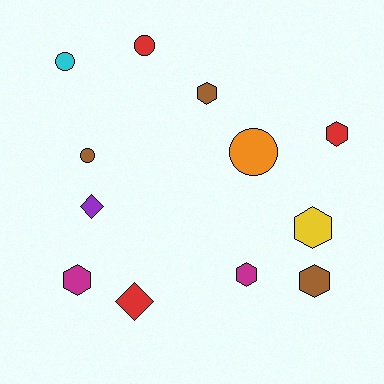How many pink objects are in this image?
There are no pink objects.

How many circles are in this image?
There are 4 circles.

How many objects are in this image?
There are 12 objects.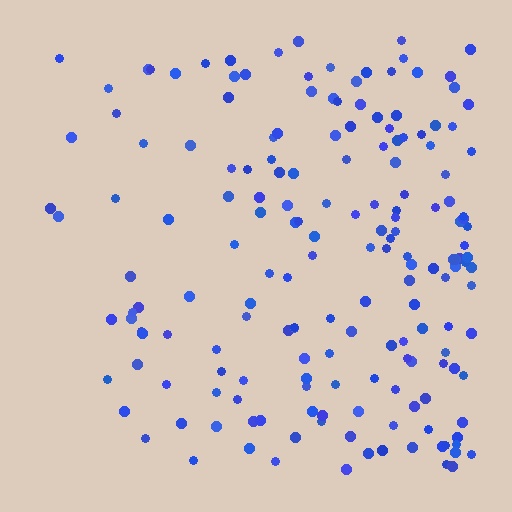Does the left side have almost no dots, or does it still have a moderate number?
Still a moderate number, just noticeably fewer than the right.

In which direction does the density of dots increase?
From left to right, with the right side densest.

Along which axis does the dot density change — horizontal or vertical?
Horizontal.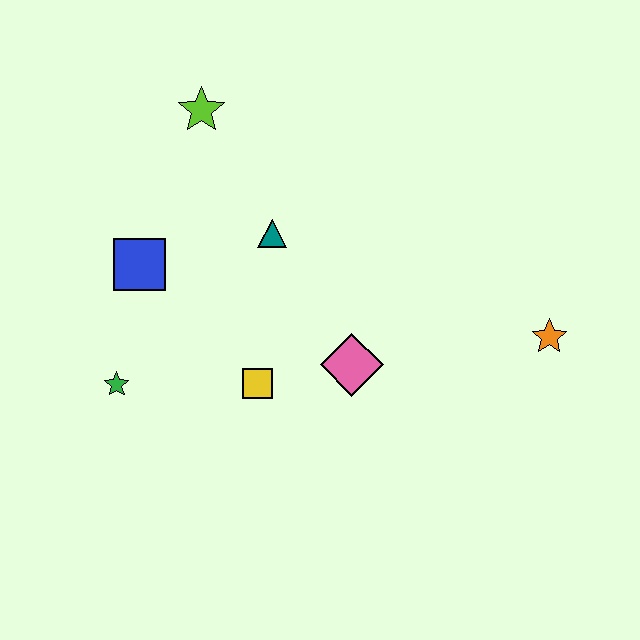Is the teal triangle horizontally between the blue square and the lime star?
No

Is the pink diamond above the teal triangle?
No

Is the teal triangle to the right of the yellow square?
Yes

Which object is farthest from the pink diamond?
The lime star is farthest from the pink diamond.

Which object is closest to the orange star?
The pink diamond is closest to the orange star.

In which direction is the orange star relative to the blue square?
The orange star is to the right of the blue square.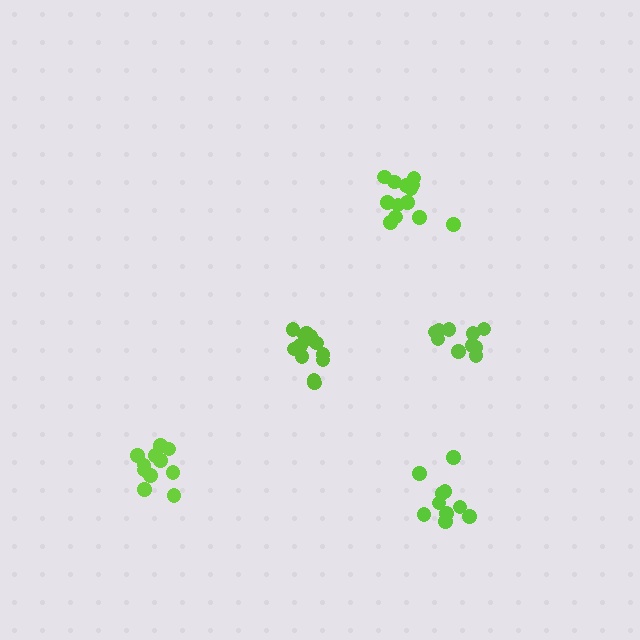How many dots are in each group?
Group 1: 13 dots, Group 2: 13 dots, Group 3: 11 dots, Group 4: 10 dots, Group 5: 10 dots (57 total).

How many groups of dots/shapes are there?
There are 5 groups.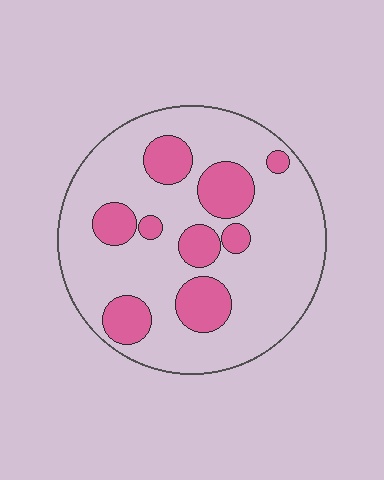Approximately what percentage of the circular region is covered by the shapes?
Approximately 25%.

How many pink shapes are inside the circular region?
9.